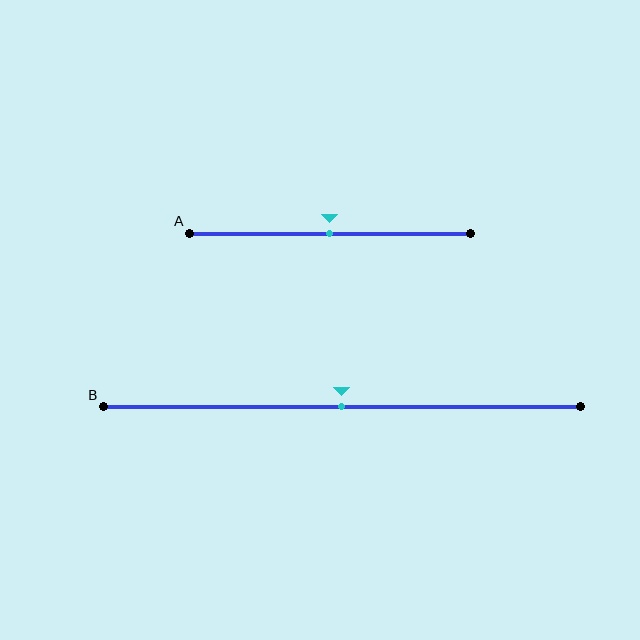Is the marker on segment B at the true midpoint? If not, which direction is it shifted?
Yes, the marker on segment B is at the true midpoint.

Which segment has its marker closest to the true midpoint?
Segment A has its marker closest to the true midpoint.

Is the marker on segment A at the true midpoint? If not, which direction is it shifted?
Yes, the marker on segment A is at the true midpoint.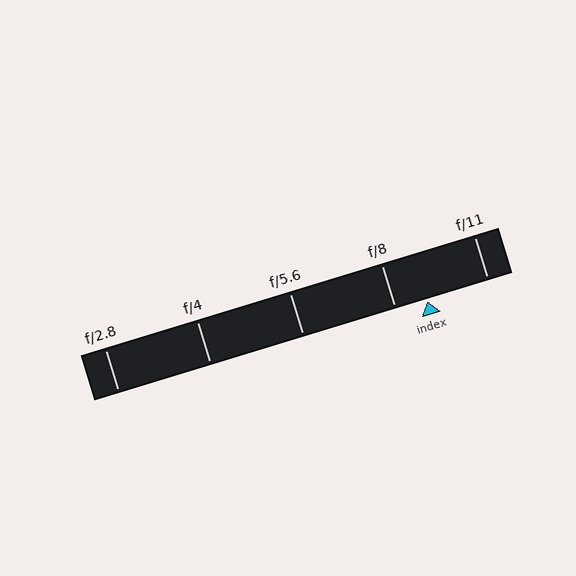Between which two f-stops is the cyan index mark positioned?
The index mark is between f/8 and f/11.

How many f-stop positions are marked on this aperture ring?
There are 5 f-stop positions marked.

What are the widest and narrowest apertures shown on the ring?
The widest aperture shown is f/2.8 and the narrowest is f/11.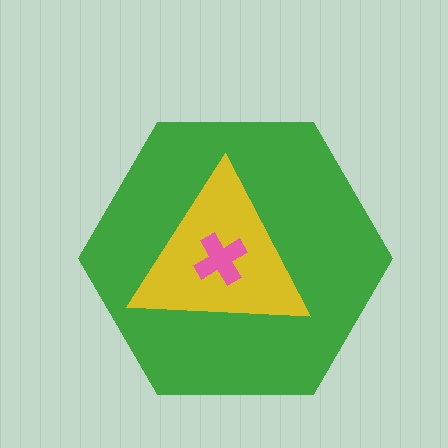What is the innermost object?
The pink cross.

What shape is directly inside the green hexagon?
The yellow triangle.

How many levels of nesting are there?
3.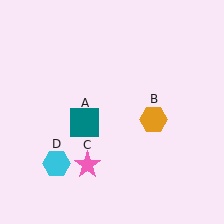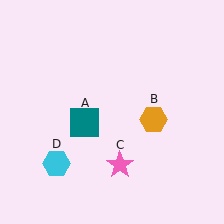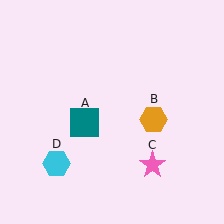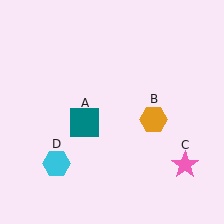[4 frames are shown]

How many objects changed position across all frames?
1 object changed position: pink star (object C).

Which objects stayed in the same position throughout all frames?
Teal square (object A) and orange hexagon (object B) and cyan hexagon (object D) remained stationary.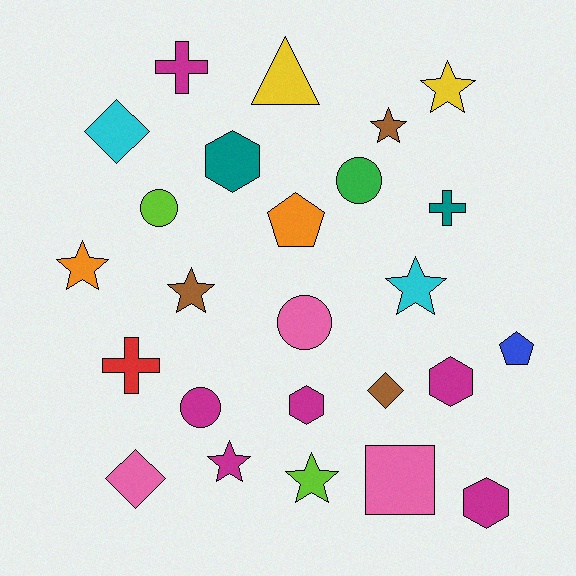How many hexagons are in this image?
There are 4 hexagons.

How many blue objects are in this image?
There is 1 blue object.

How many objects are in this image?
There are 25 objects.